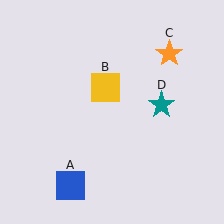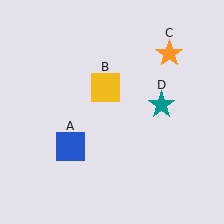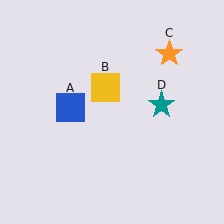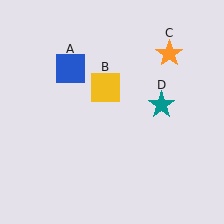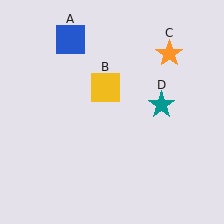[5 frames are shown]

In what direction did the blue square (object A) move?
The blue square (object A) moved up.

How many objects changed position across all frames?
1 object changed position: blue square (object A).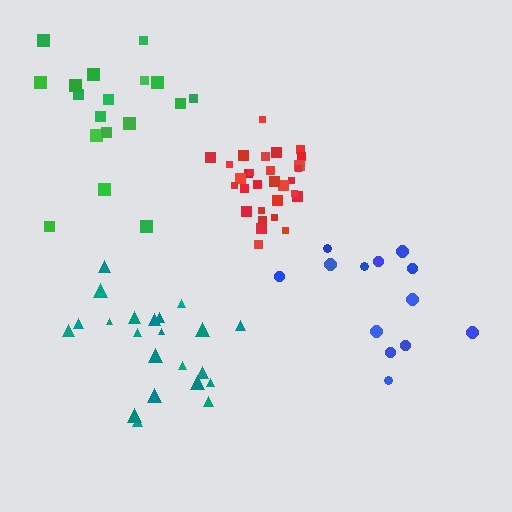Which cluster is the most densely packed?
Red.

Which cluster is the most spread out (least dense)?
Blue.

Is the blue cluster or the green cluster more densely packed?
Green.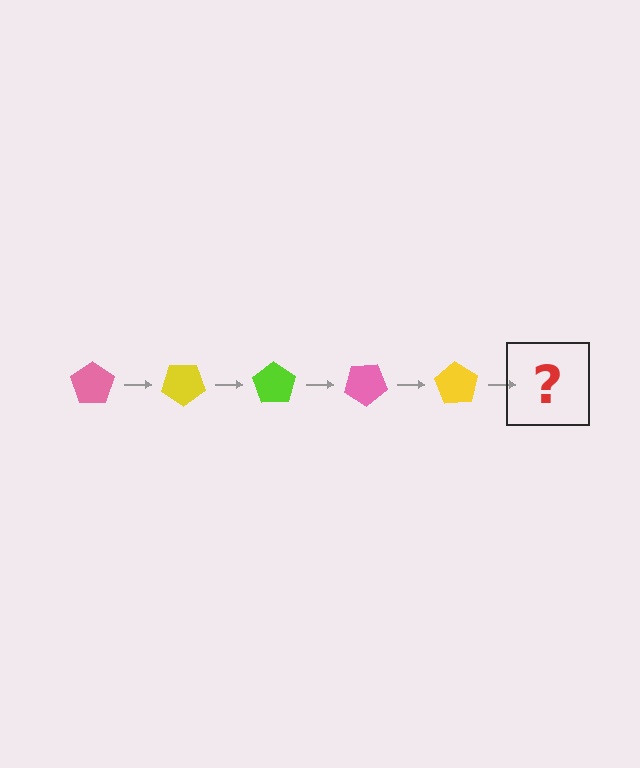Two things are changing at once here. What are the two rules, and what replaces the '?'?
The two rules are that it rotates 35 degrees each step and the color cycles through pink, yellow, and lime. The '?' should be a lime pentagon, rotated 175 degrees from the start.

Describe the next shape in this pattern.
It should be a lime pentagon, rotated 175 degrees from the start.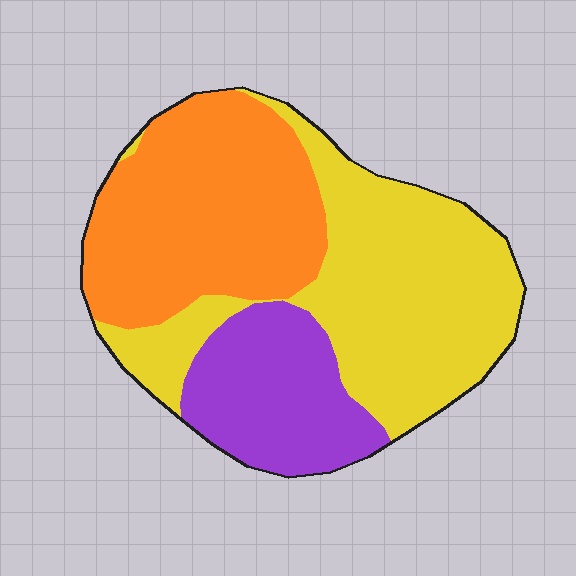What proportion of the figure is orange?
Orange covers roughly 35% of the figure.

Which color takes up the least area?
Purple, at roughly 20%.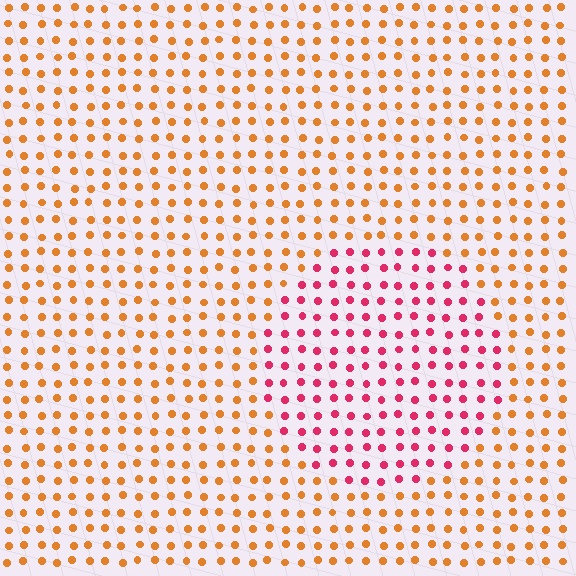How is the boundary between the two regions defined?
The boundary is defined purely by a slight shift in hue (about 48 degrees). Spacing, size, and orientation are identical on both sides.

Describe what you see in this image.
The image is filled with small orange elements in a uniform arrangement. A circle-shaped region is visible where the elements are tinted to a slightly different hue, forming a subtle color boundary.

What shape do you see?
I see a circle.